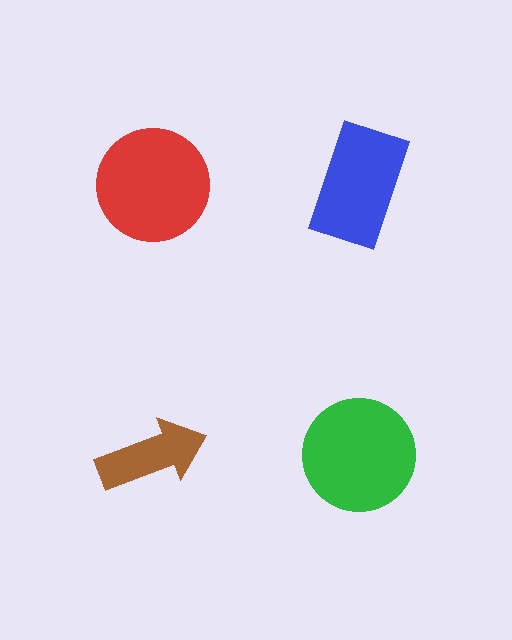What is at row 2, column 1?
A brown arrow.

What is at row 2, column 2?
A green circle.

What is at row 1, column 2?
A blue rectangle.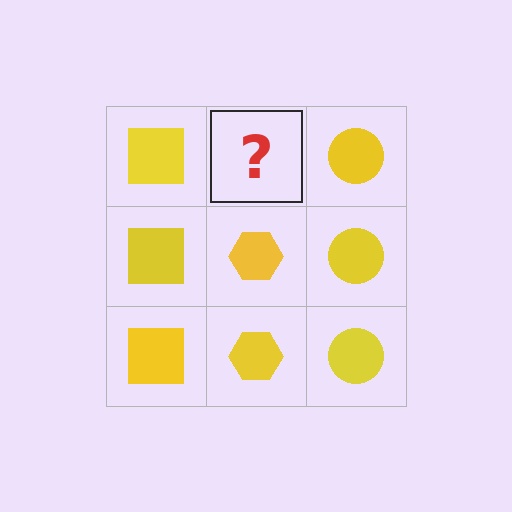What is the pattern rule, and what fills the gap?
The rule is that each column has a consistent shape. The gap should be filled with a yellow hexagon.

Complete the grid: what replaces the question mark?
The question mark should be replaced with a yellow hexagon.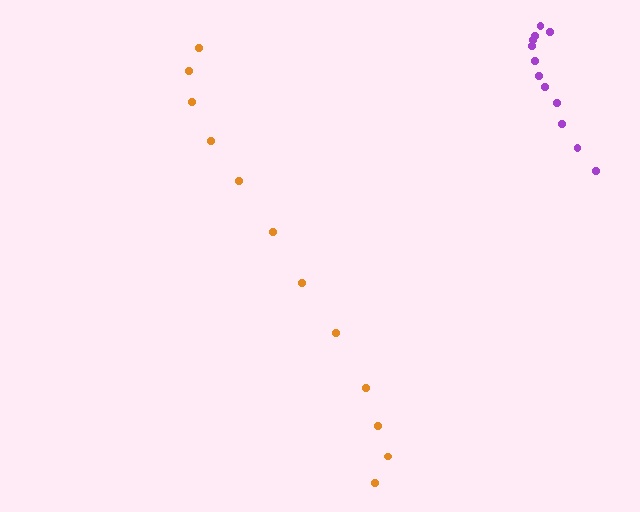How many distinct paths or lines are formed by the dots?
There are 2 distinct paths.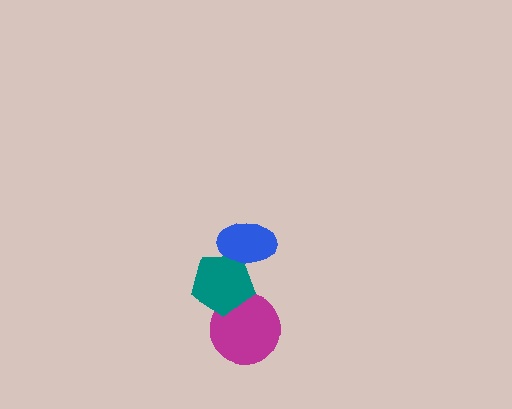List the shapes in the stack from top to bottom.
From top to bottom: the blue ellipse, the teal pentagon, the magenta circle.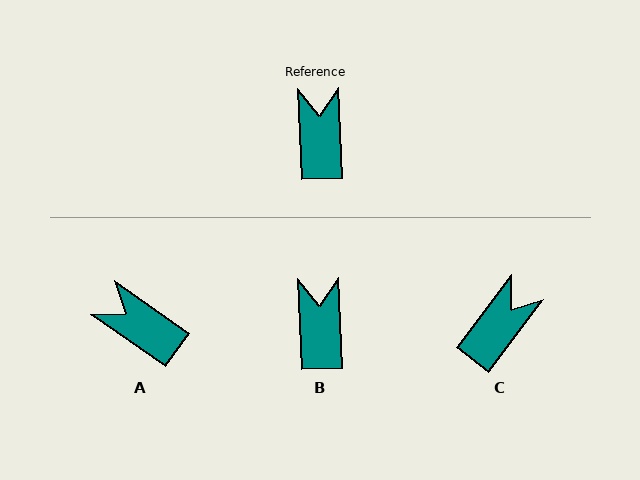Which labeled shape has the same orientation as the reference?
B.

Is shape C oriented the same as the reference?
No, it is off by about 40 degrees.